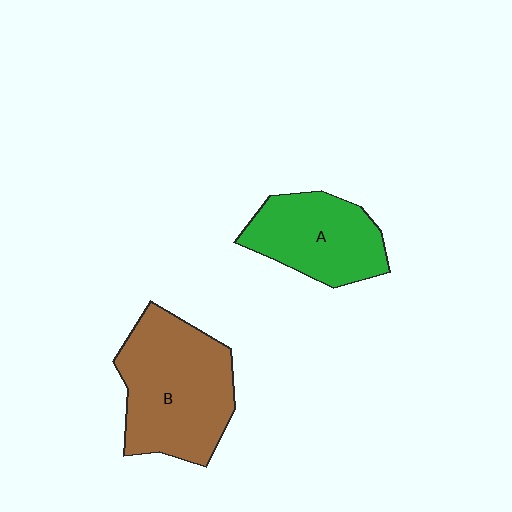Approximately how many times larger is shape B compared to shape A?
Approximately 1.4 times.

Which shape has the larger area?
Shape B (brown).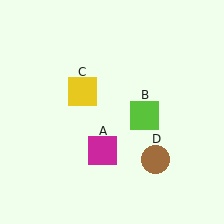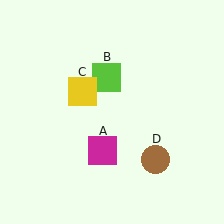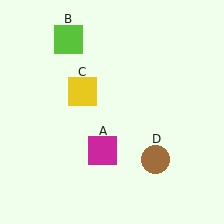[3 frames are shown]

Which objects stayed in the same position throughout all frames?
Magenta square (object A) and yellow square (object C) and brown circle (object D) remained stationary.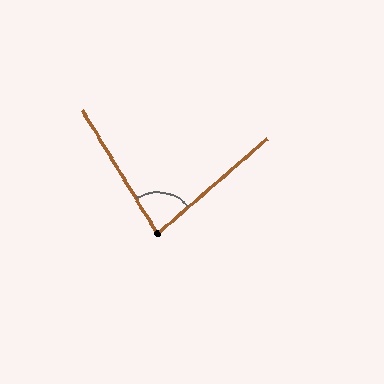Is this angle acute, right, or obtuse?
It is acute.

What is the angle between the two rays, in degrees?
Approximately 80 degrees.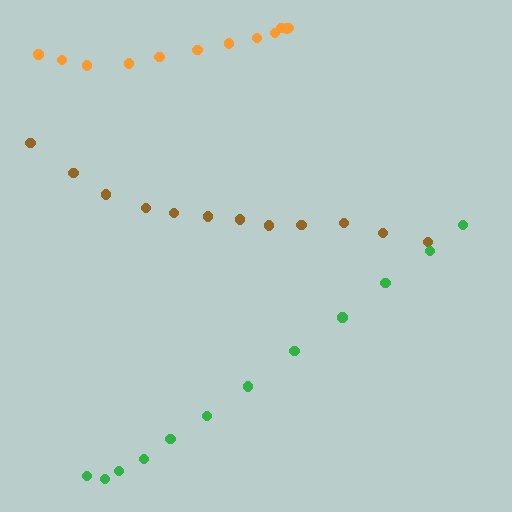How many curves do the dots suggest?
There are 3 distinct paths.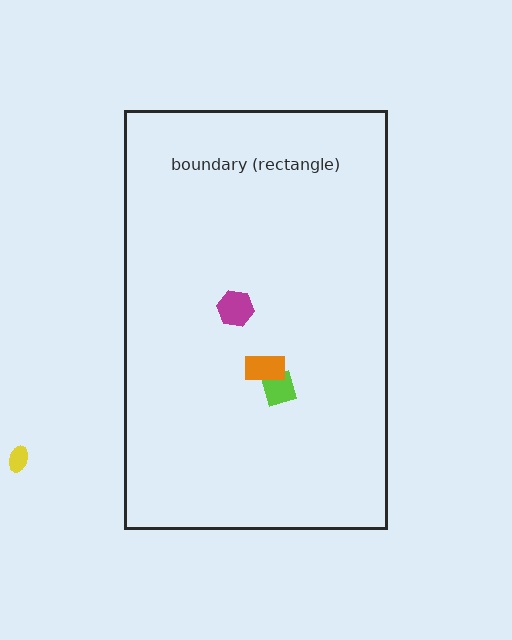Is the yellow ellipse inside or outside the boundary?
Outside.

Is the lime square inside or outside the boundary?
Inside.